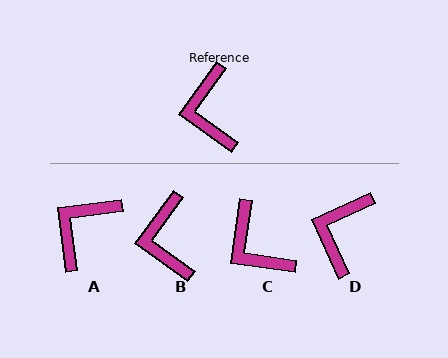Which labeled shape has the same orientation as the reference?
B.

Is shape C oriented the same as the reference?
No, it is off by about 28 degrees.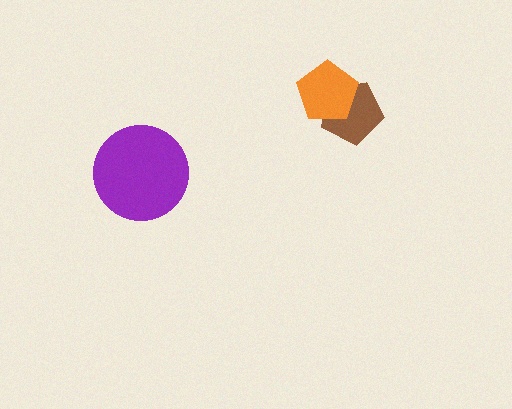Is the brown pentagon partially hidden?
Yes, it is partially covered by another shape.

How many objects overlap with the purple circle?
0 objects overlap with the purple circle.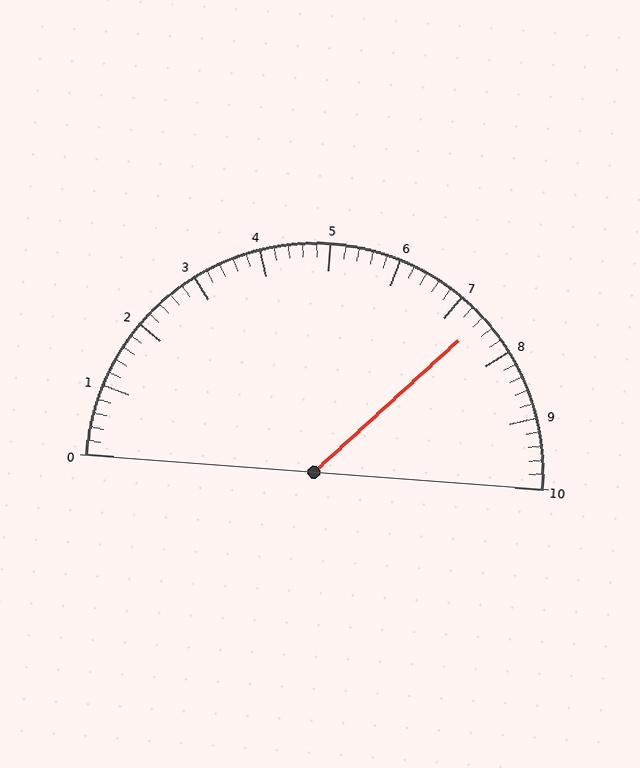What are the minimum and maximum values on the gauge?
The gauge ranges from 0 to 10.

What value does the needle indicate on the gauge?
The needle indicates approximately 7.4.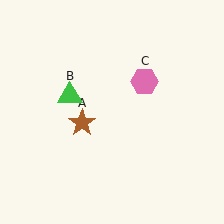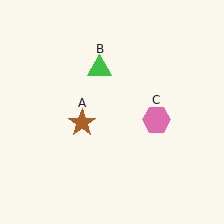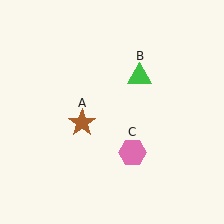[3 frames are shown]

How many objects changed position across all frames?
2 objects changed position: green triangle (object B), pink hexagon (object C).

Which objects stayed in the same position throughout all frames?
Brown star (object A) remained stationary.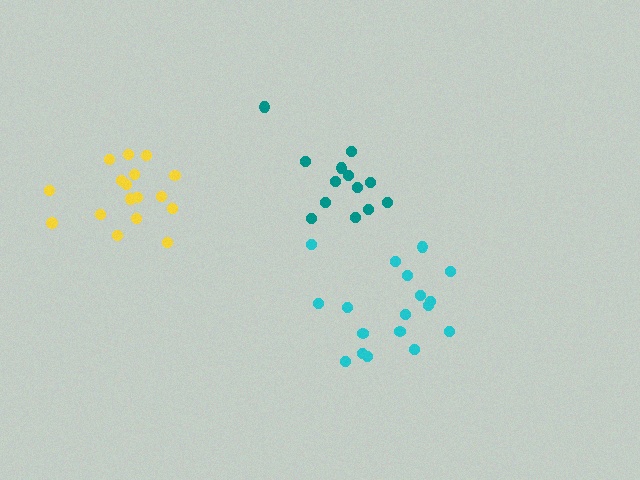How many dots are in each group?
Group 1: 18 dots, Group 2: 17 dots, Group 3: 13 dots (48 total).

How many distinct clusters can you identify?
There are 3 distinct clusters.